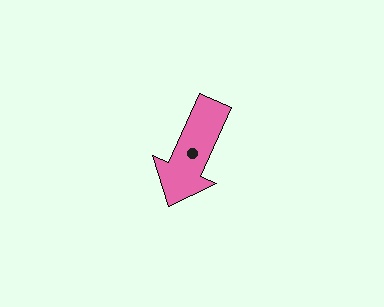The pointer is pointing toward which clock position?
Roughly 7 o'clock.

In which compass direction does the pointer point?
Southwest.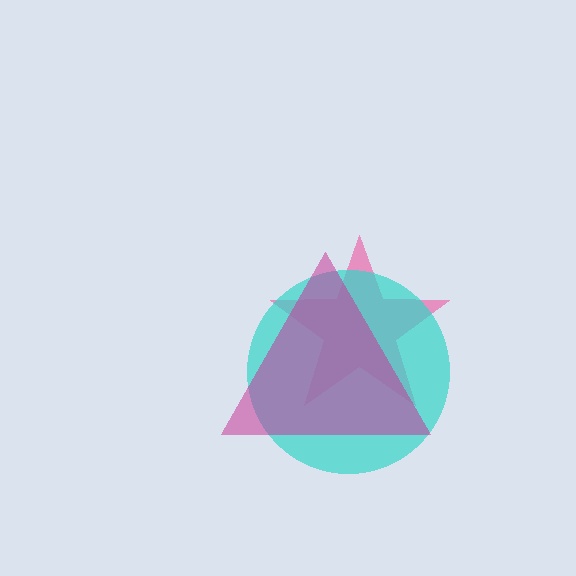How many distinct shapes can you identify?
There are 3 distinct shapes: a pink star, a cyan circle, a magenta triangle.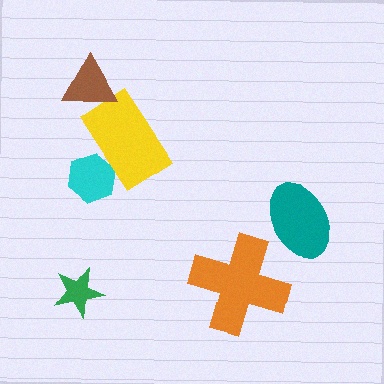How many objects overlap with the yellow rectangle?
2 objects overlap with the yellow rectangle.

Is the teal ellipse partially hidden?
No, no other shape covers it.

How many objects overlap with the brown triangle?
1 object overlaps with the brown triangle.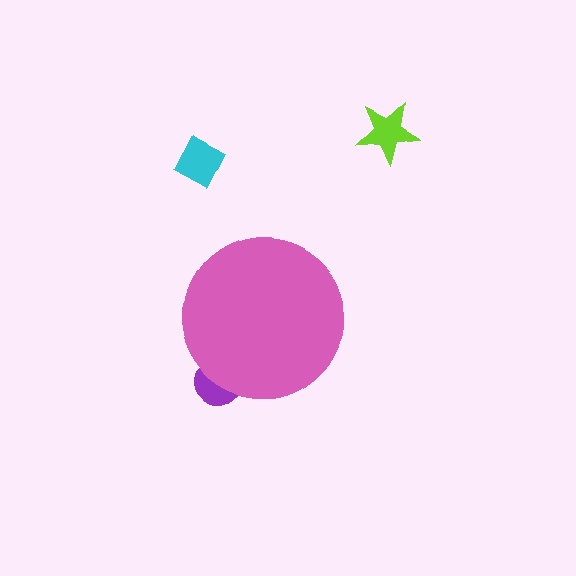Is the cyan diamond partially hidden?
No, the cyan diamond is fully visible.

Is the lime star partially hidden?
No, the lime star is fully visible.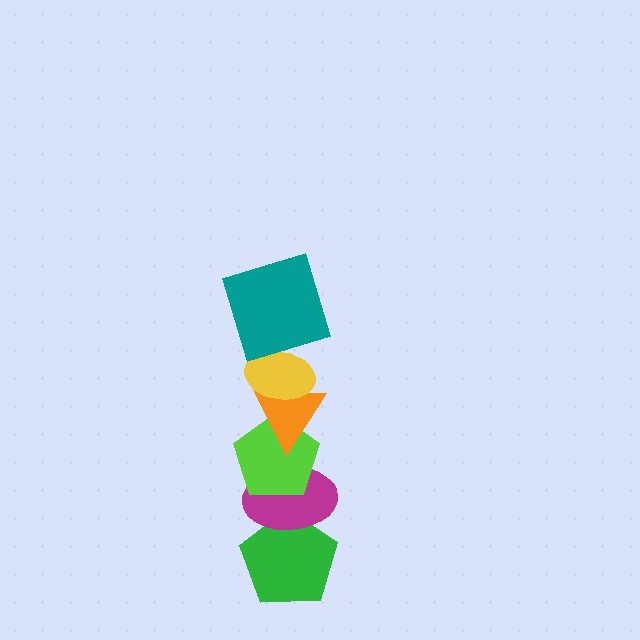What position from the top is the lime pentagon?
The lime pentagon is 4th from the top.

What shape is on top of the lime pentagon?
The orange triangle is on top of the lime pentagon.